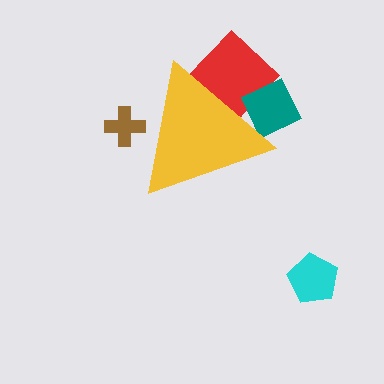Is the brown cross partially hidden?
Yes, the brown cross is partially hidden behind the yellow triangle.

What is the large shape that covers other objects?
A yellow triangle.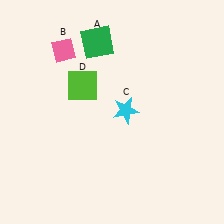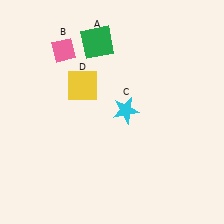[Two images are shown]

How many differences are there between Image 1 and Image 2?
There is 1 difference between the two images.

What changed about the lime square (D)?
In Image 1, D is lime. In Image 2, it changed to yellow.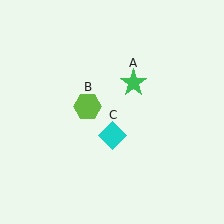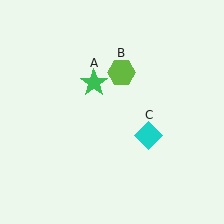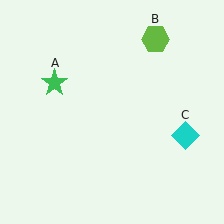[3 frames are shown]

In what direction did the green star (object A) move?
The green star (object A) moved left.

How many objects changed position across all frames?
3 objects changed position: green star (object A), lime hexagon (object B), cyan diamond (object C).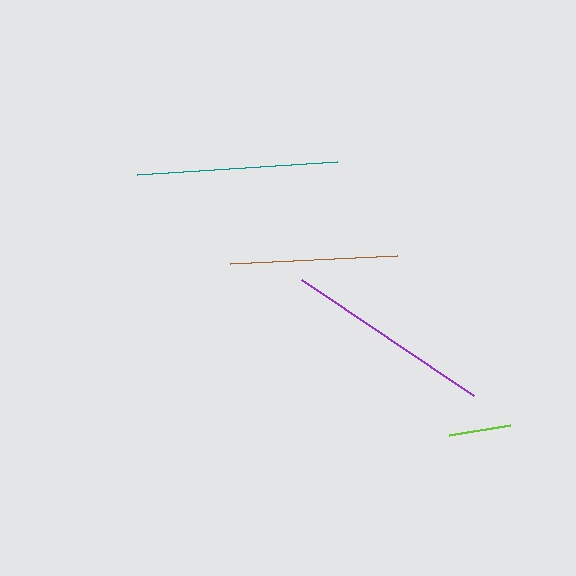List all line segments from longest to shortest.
From longest to shortest: purple, teal, brown, lime.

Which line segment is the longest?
The purple line is the longest at approximately 208 pixels.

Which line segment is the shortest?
The lime line is the shortest at approximately 62 pixels.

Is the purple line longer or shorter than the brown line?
The purple line is longer than the brown line.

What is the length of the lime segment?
The lime segment is approximately 62 pixels long.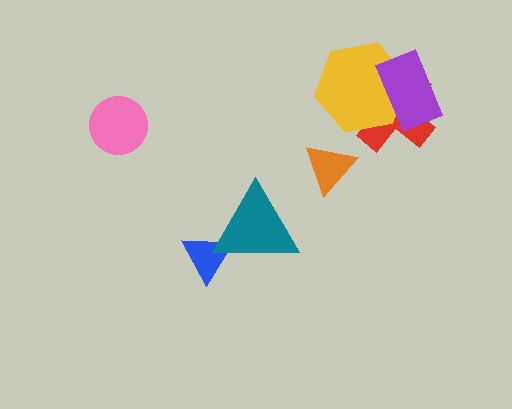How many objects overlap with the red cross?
2 objects overlap with the red cross.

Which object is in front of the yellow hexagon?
The purple rectangle is in front of the yellow hexagon.